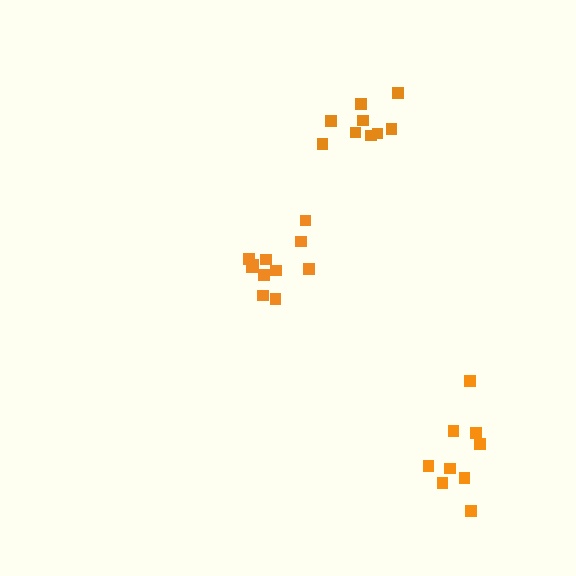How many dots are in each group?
Group 1: 11 dots, Group 2: 9 dots, Group 3: 9 dots (29 total).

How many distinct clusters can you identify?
There are 3 distinct clusters.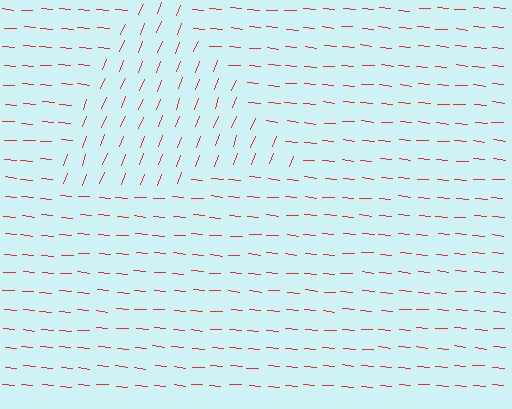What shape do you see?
I see a triangle.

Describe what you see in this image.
The image is filled with small red line segments. A triangle region in the image has lines oriented differently from the surrounding lines, creating a visible texture boundary.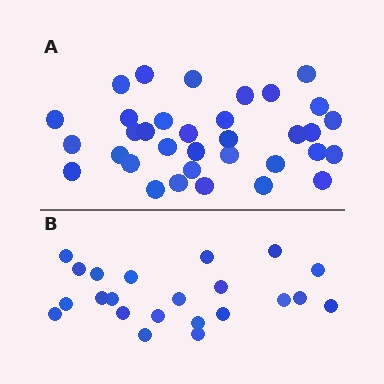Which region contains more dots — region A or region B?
Region A (the top region) has more dots.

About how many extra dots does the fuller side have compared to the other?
Region A has roughly 12 or so more dots than region B.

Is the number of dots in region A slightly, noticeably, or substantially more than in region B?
Region A has substantially more. The ratio is roughly 1.5 to 1.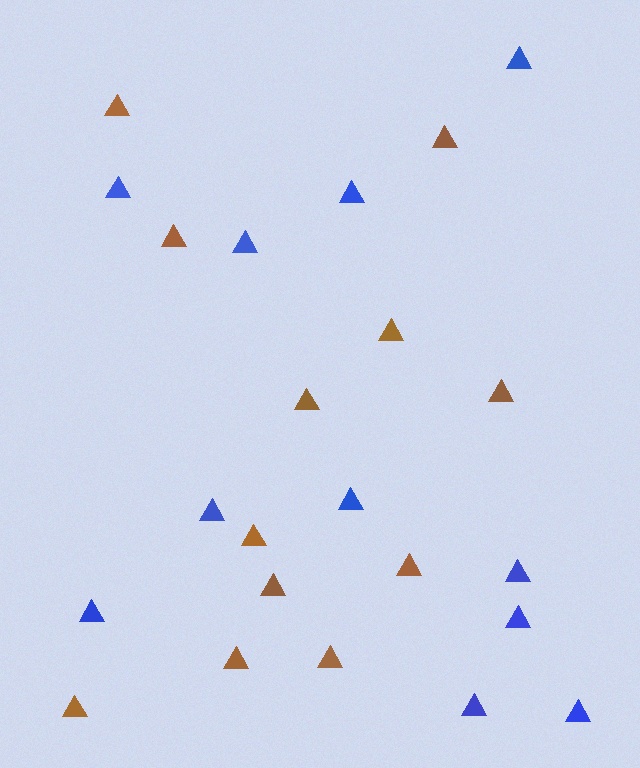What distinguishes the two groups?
There are 2 groups: one group of brown triangles (12) and one group of blue triangles (11).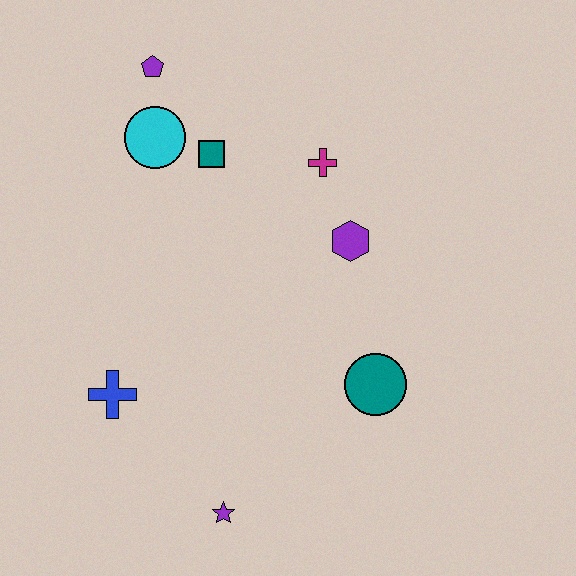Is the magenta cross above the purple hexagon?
Yes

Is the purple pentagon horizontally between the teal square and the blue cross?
Yes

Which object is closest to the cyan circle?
The teal square is closest to the cyan circle.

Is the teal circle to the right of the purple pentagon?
Yes